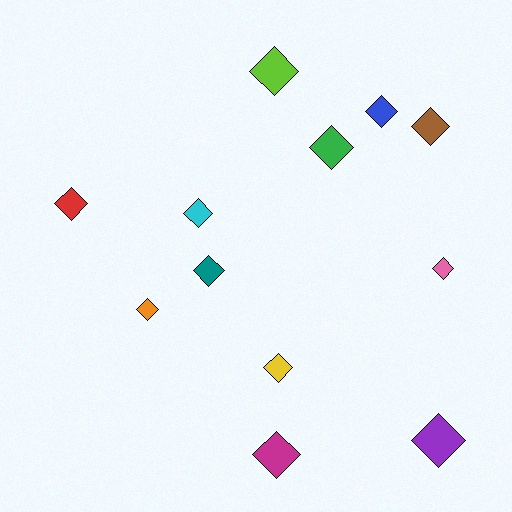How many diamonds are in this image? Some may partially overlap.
There are 12 diamonds.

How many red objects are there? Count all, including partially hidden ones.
There is 1 red object.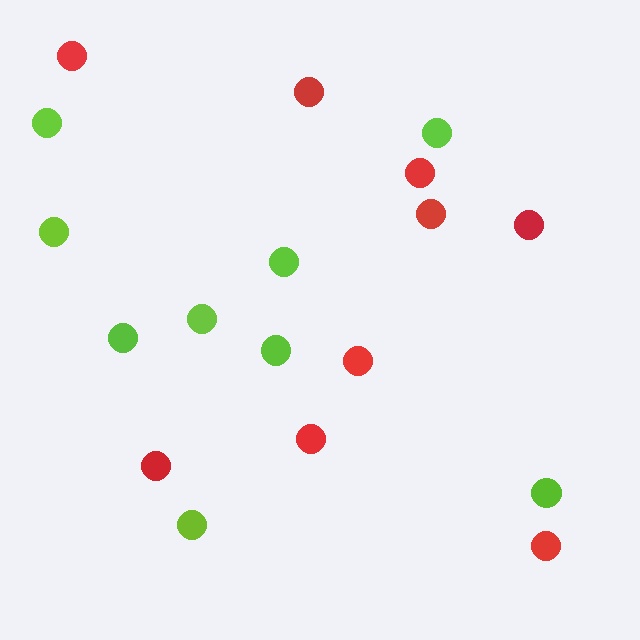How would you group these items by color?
There are 2 groups: one group of lime circles (9) and one group of red circles (9).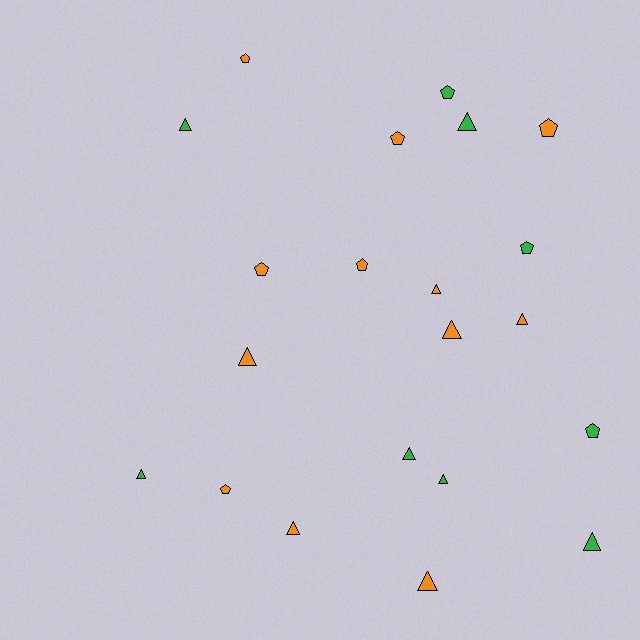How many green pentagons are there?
There are 3 green pentagons.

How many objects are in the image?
There are 21 objects.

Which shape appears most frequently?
Triangle, with 12 objects.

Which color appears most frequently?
Orange, with 12 objects.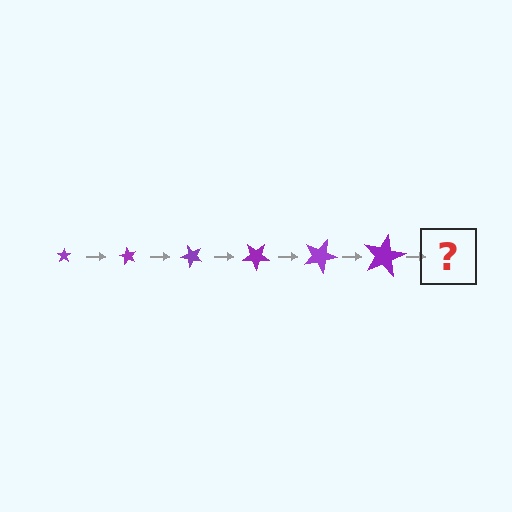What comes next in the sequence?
The next element should be a star, larger than the previous one and rotated 360 degrees from the start.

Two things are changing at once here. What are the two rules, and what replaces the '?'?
The two rules are that the star grows larger each step and it rotates 60 degrees each step. The '?' should be a star, larger than the previous one and rotated 360 degrees from the start.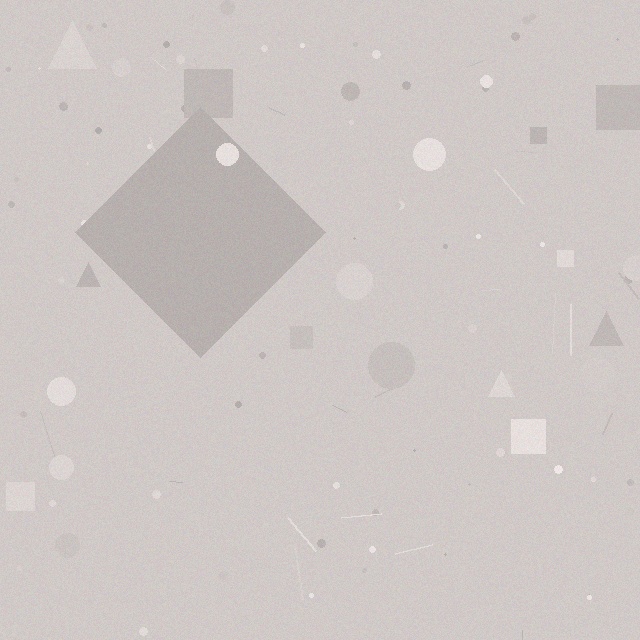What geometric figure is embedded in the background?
A diamond is embedded in the background.